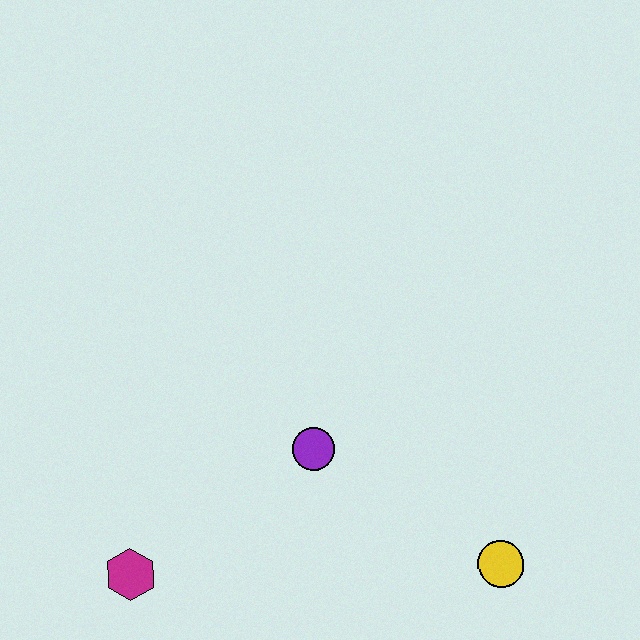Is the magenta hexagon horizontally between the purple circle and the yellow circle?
No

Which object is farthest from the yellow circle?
The magenta hexagon is farthest from the yellow circle.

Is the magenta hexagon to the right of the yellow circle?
No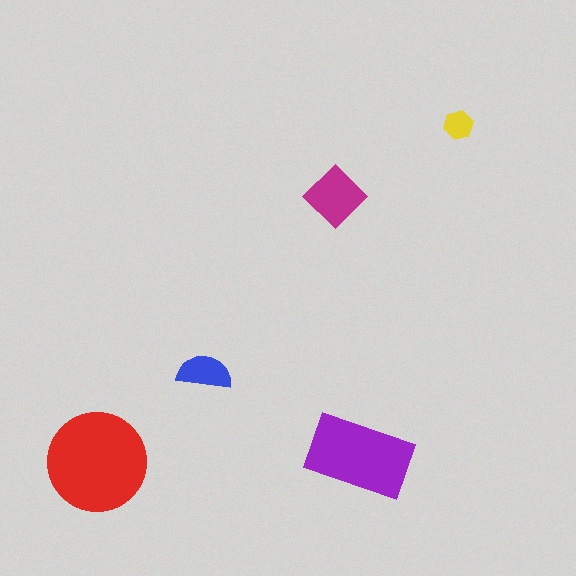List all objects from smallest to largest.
The yellow hexagon, the blue semicircle, the magenta diamond, the purple rectangle, the red circle.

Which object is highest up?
The yellow hexagon is topmost.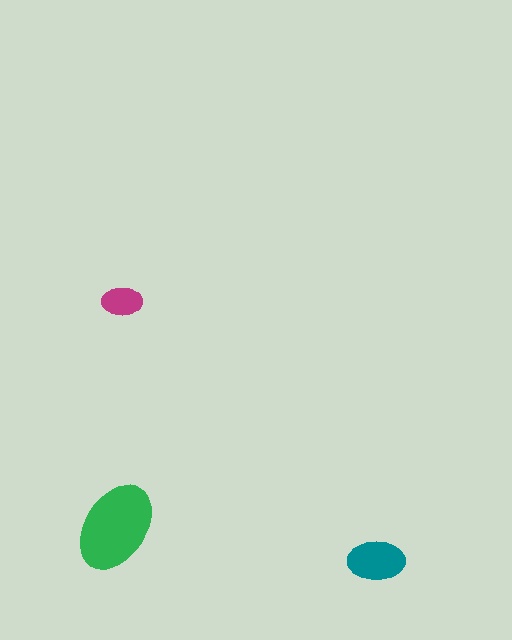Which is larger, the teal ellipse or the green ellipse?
The green one.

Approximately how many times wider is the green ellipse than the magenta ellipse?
About 2 times wider.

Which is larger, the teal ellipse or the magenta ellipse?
The teal one.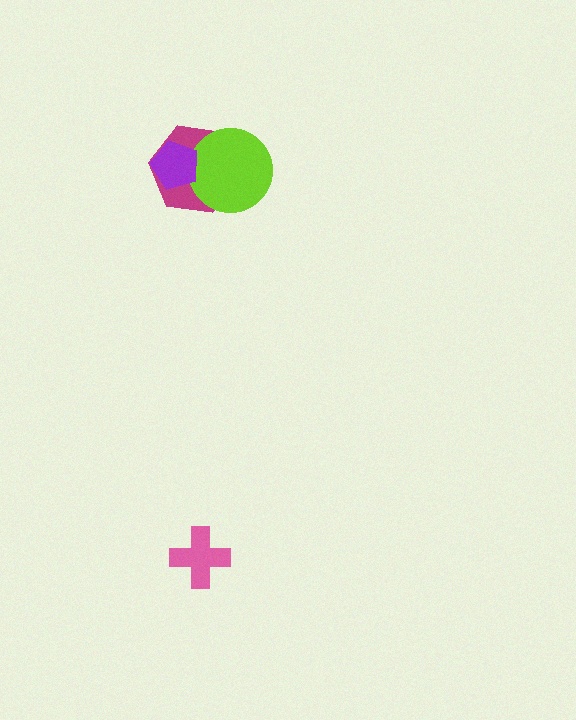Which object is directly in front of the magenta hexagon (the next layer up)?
The lime circle is directly in front of the magenta hexagon.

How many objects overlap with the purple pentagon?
2 objects overlap with the purple pentagon.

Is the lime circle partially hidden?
Yes, it is partially covered by another shape.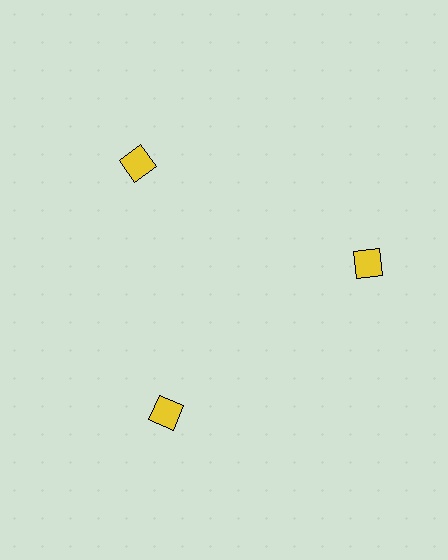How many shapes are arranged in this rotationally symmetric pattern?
There are 3 shapes, arranged in 3 groups of 1.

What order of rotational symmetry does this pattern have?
This pattern has 3-fold rotational symmetry.